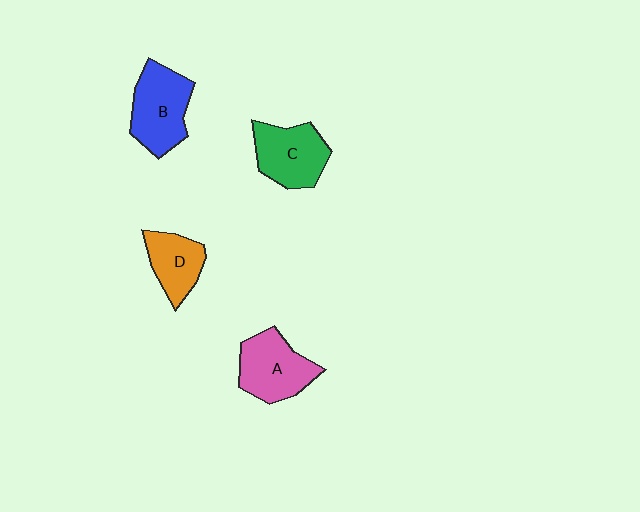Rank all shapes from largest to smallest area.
From largest to smallest: B (blue), A (pink), C (green), D (orange).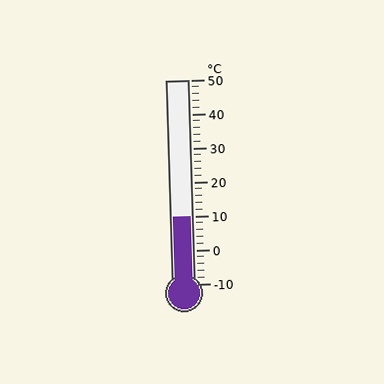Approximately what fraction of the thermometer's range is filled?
The thermometer is filled to approximately 35% of its range.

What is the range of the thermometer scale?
The thermometer scale ranges from -10°C to 50°C.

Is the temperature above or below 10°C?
The temperature is at 10°C.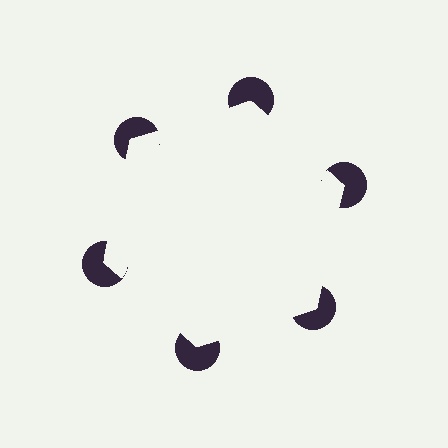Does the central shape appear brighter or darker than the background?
It typically appears slightly brighter than the background, even though no actual brightness change is drawn.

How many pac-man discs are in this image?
There are 6 — one at each vertex of the illusory hexagon.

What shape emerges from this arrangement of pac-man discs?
An illusory hexagon — its edges are inferred from the aligned wedge cuts in the pac-man discs, not physically drawn.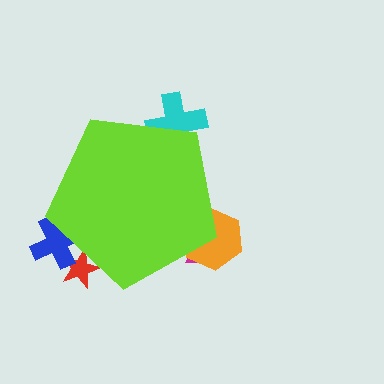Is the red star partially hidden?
Yes, the red star is partially hidden behind the lime pentagon.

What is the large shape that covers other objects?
A lime pentagon.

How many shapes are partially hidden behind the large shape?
5 shapes are partially hidden.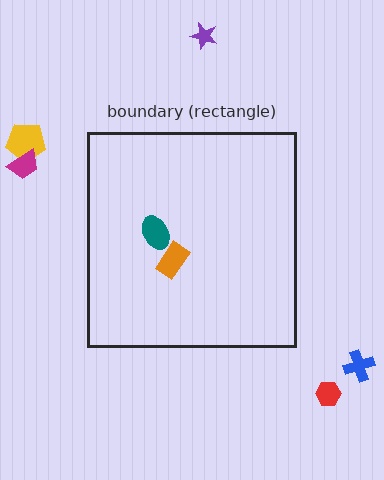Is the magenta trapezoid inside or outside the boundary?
Outside.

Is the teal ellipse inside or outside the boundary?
Inside.